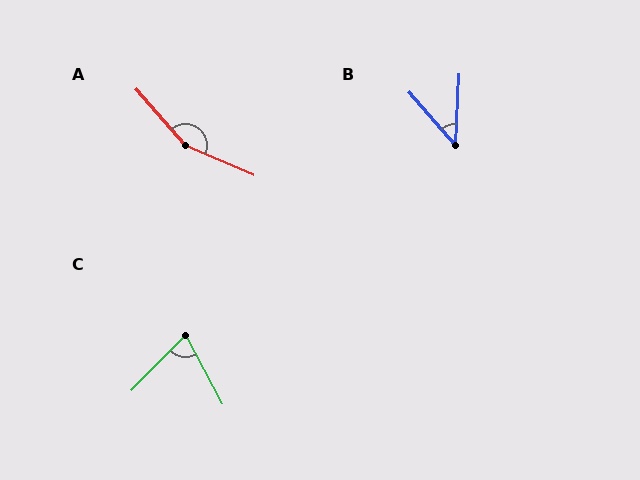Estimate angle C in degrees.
Approximately 73 degrees.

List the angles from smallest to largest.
B (44°), C (73°), A (154°).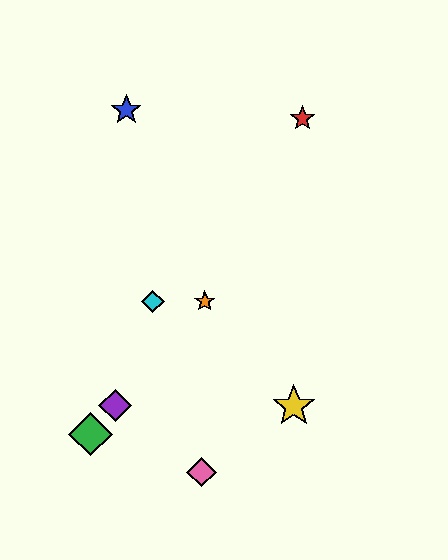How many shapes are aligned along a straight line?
3 shapes (the green diamond, the purple diamond, the orange star) are aligned along a straight line.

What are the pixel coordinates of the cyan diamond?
The cyan diamond is at (153, 301).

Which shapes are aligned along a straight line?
The green diamond, the purple diamond, the orange star are aligned along a straight line.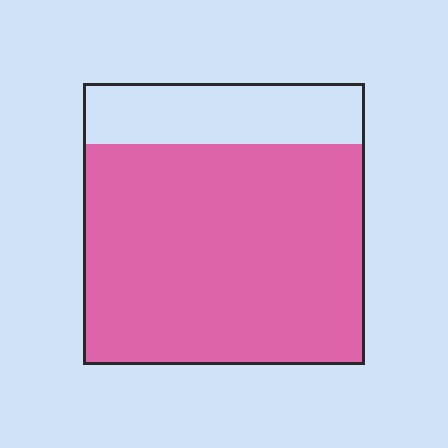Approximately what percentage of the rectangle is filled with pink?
Approximately 80%.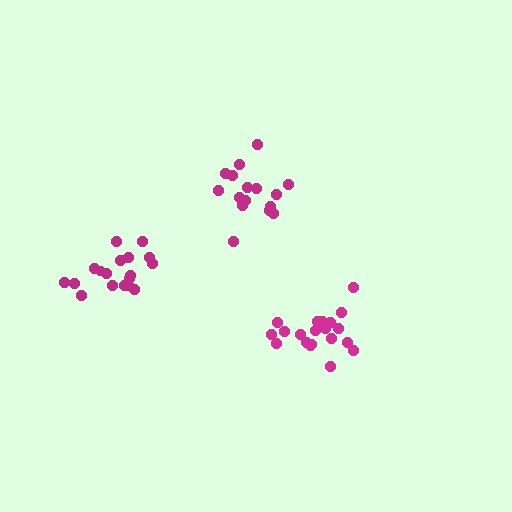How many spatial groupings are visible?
There are 3 spatial groupings.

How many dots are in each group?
Group 1: 18 dots, Group 2: 16 dots, Group 3: 20 dots (54 total).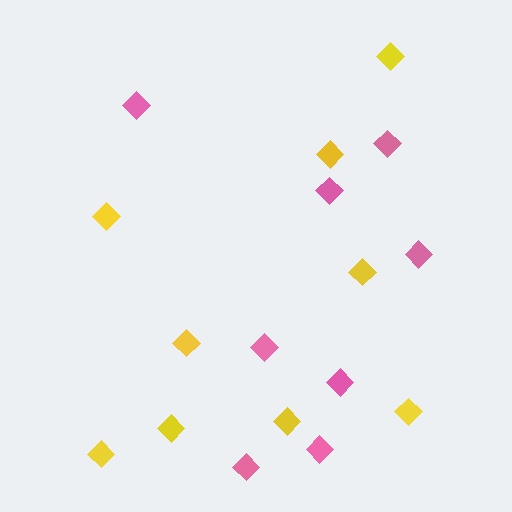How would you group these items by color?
There are 2 groups: one group of yellow diamonds (9) and one group of pink diamonds (8).